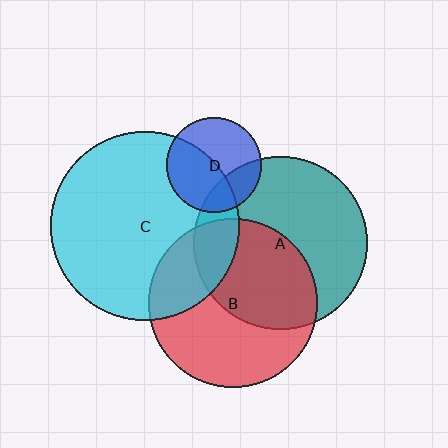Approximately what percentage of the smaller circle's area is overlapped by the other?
Approximately 50%.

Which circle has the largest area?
Circle C (cyan).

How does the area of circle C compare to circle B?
Approximately 1.3 times.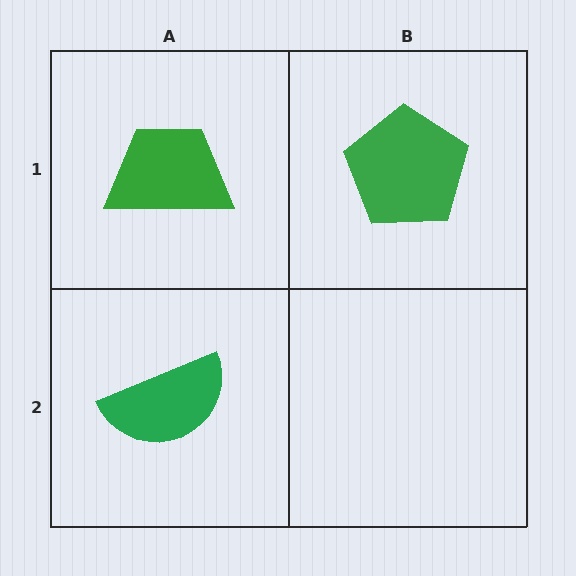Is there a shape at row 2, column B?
No, that cell is empty.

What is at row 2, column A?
A green semicircle.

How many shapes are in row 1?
2 shapes.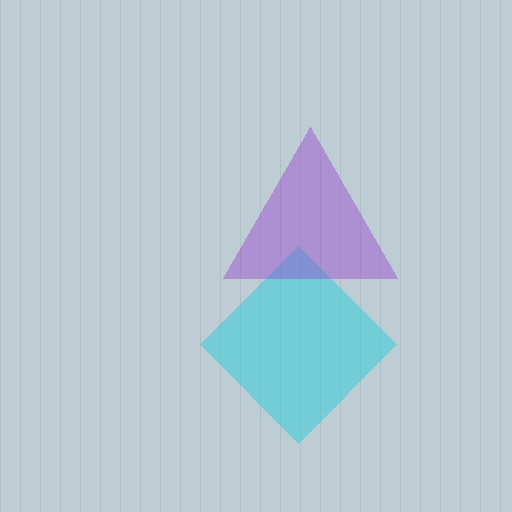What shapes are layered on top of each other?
The layered shapes are: a cyan diamond, a purple triangle.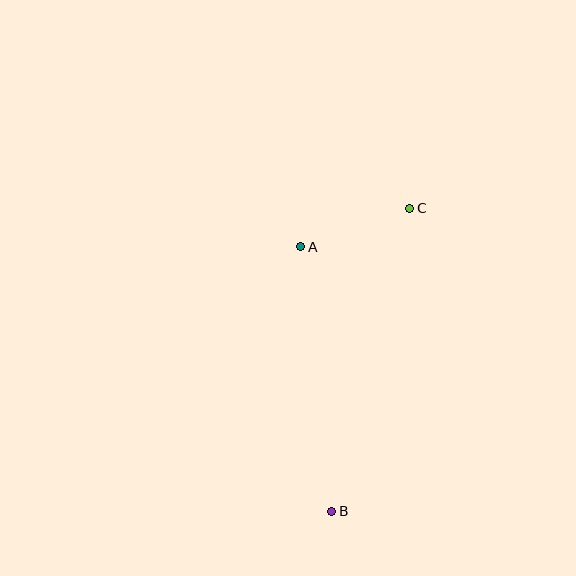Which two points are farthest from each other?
Points B and C are farthest from each other.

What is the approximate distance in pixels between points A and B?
The distance between A and B is approximately 266 pixels.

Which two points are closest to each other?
Points A and C are closest to each other.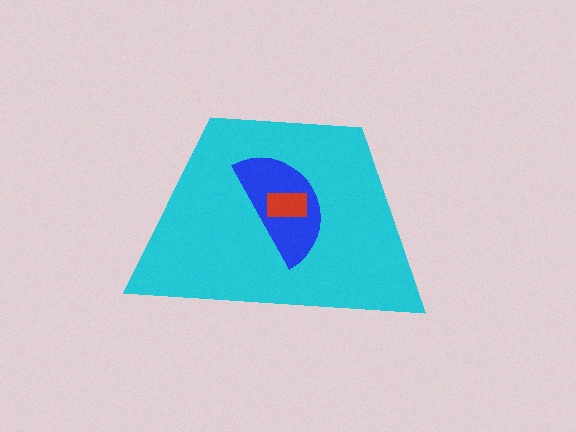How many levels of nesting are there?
3.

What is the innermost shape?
The red rectangle.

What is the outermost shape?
The cyan trapezoid.